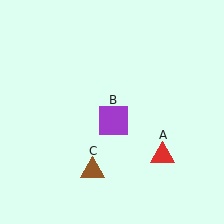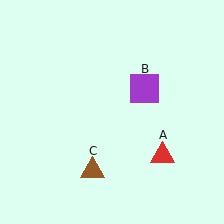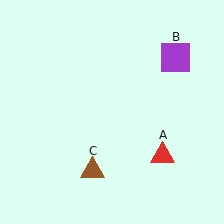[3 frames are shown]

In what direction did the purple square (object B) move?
The purple square (object B) moved up and to the right.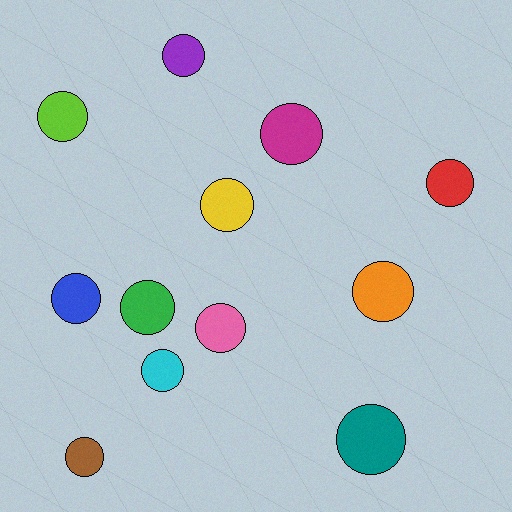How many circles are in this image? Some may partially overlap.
There are 12 circles.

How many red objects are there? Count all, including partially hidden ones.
There is 1 red object.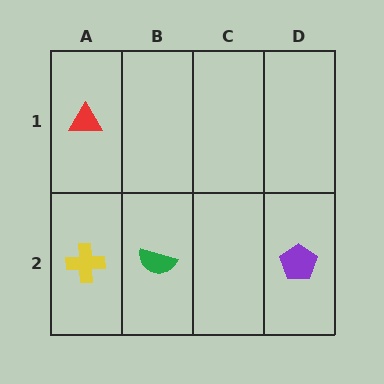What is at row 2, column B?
A green semicircle.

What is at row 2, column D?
A purple pentagon.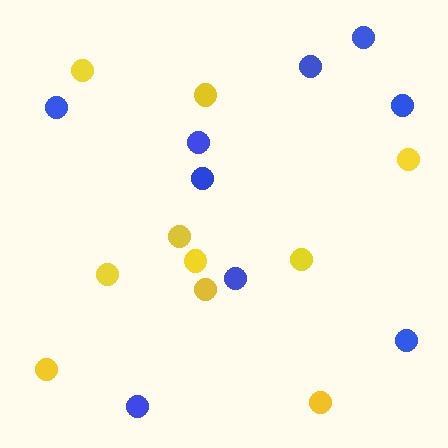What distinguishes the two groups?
There are 2 groups: one group of blue circles (9) and one group of yellow circles (10).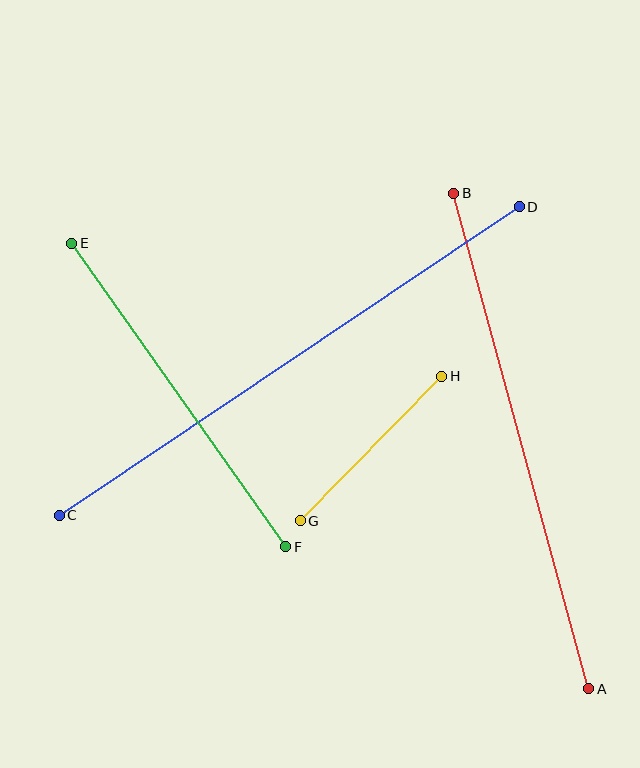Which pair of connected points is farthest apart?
Points C and D are farthest apart.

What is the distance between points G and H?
The distance is approximately 202 pixels.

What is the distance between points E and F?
The distance is approximately 371 pixels.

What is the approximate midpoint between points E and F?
The midpoint is at approximately (179, 395) pixels.